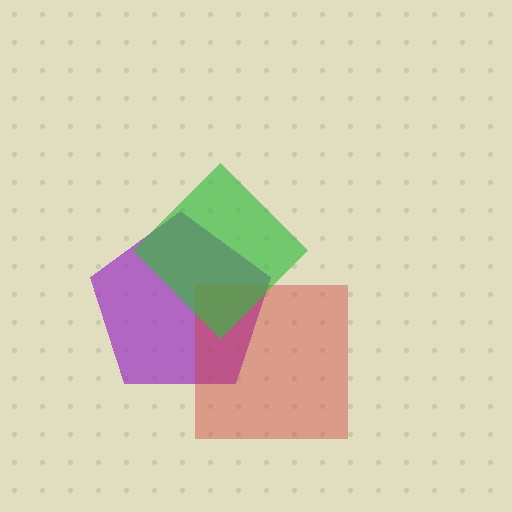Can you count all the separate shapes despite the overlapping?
Yes, there are 3 separate shapes.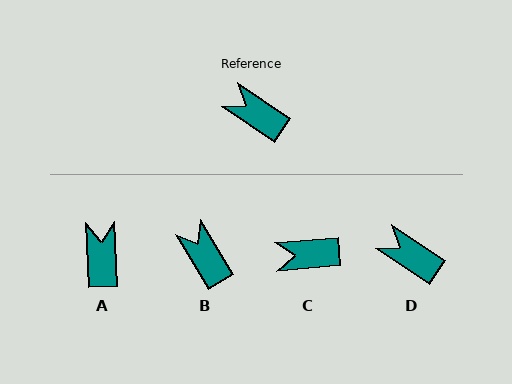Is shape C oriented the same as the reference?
No, it is off by about 39 degrees.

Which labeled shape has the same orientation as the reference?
D.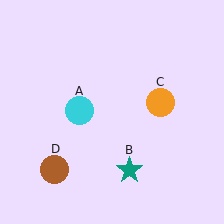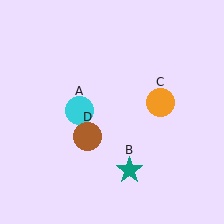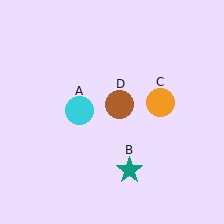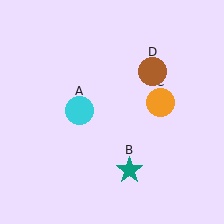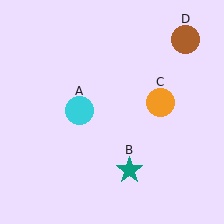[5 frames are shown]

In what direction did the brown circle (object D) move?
The brown circle (object D) moved up and to the right.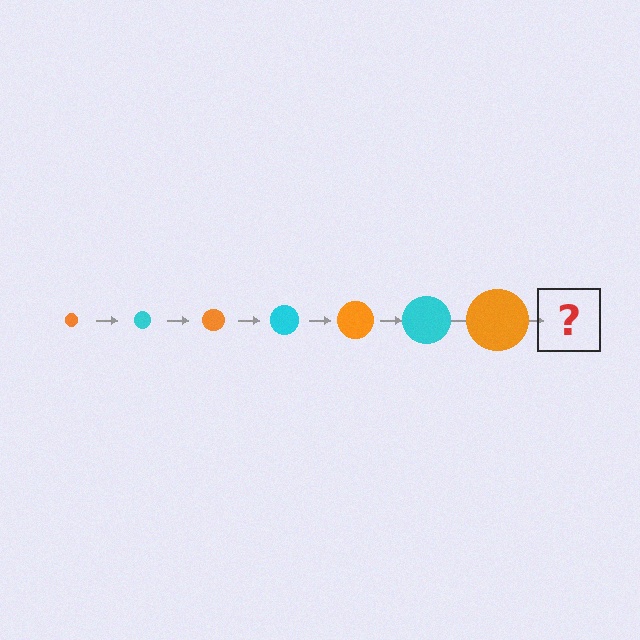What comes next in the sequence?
The next element should be a cyan circle, larger than the previous one.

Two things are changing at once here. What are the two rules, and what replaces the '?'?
The two rules are that the circle grows larger each step and the color cycles through orange and cyan. The '?' should be a cyan circle, larger than the previous one.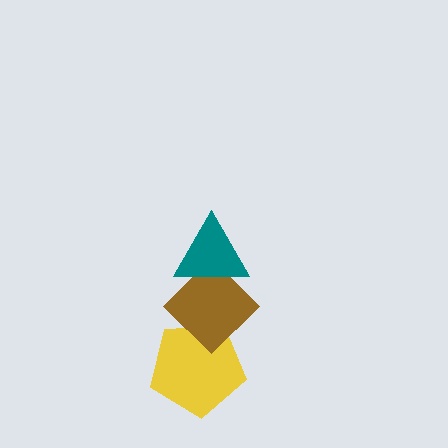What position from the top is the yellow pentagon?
The yellow pentagon is 3rd from the top.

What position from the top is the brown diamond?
The brown diamond is 2nd from the top.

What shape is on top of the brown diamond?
The teal triangle is on top of the brown diamond.